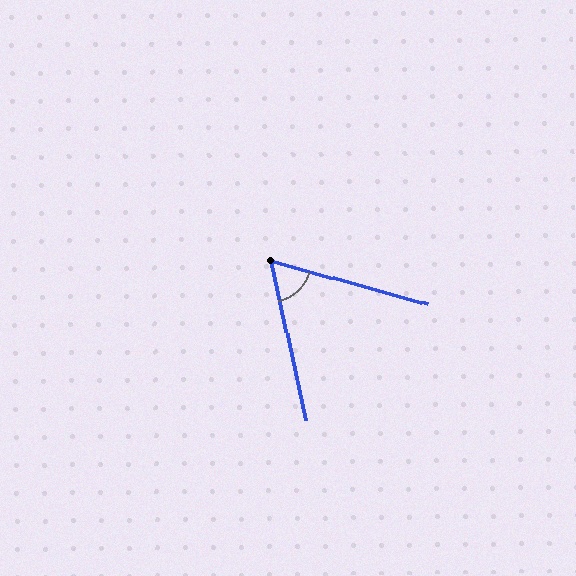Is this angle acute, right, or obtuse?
It is acute.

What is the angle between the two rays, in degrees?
Approximately 62 degrees.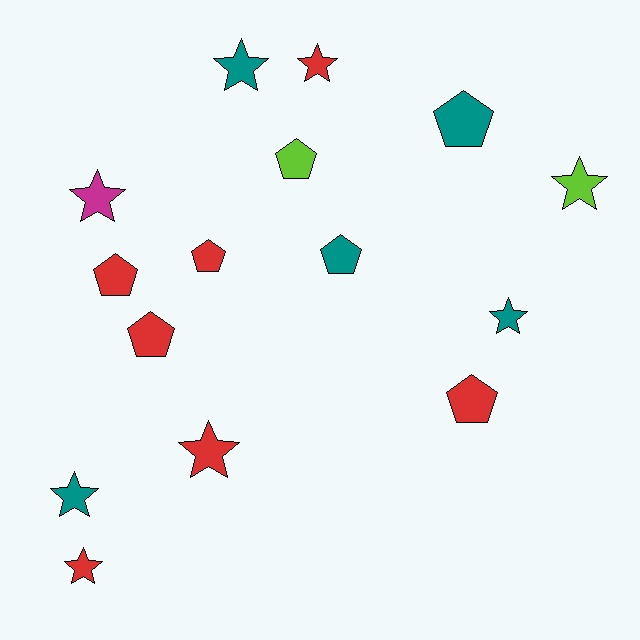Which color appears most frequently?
Red, with 7 objects.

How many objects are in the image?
There are 15 objects.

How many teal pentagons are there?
There are 2 teal pentagons.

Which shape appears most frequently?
Star, with 8 objects.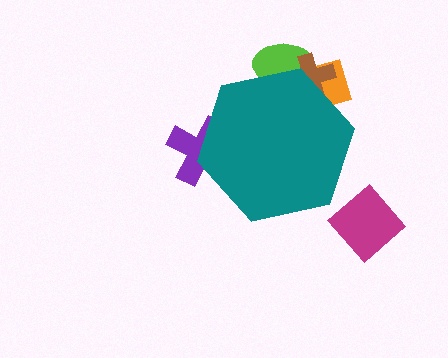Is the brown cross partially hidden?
Yes, the brown cross is partially hidden behind the teal hexagon.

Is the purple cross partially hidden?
Yes, the purple cross is partially hidden behind the teal hexagon.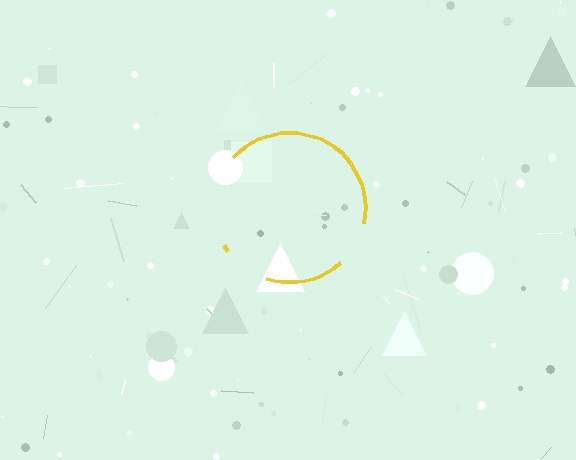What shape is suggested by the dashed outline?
The dashed outline suggests a circle.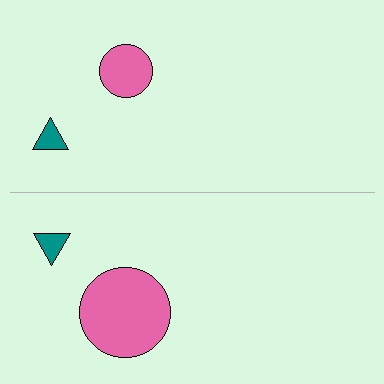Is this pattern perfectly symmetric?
No, the pattern is not perfectly symmetric. The pink circle on the bottom side has a different size than its mirror counterpart.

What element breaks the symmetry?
The pink circle on the bottom side has a different size than its mirror counterpart.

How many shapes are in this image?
There are 4 shapes in this image.